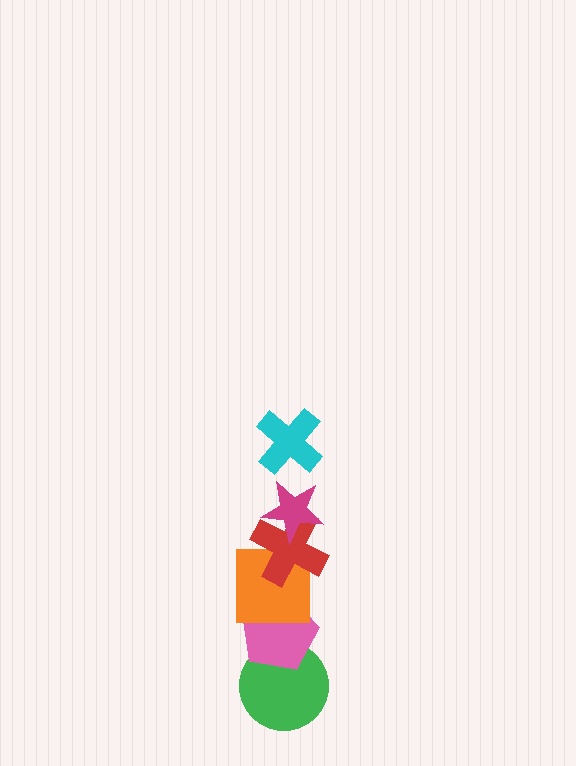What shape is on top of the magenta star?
The cyan cross is on top of the magenta star.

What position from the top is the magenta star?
The magenta star is 2nd from the top.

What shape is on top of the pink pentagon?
The orange square is on top of the pink pentagon.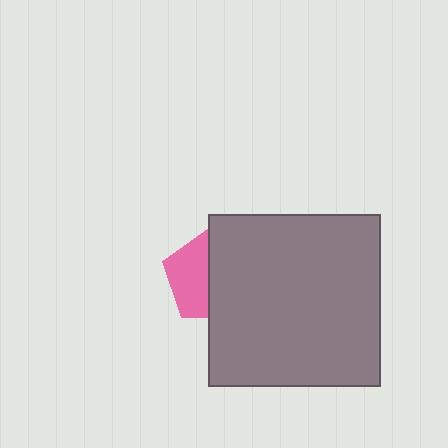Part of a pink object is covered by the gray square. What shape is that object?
It is a pentagon.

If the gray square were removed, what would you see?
You would see the complete pink pentagon.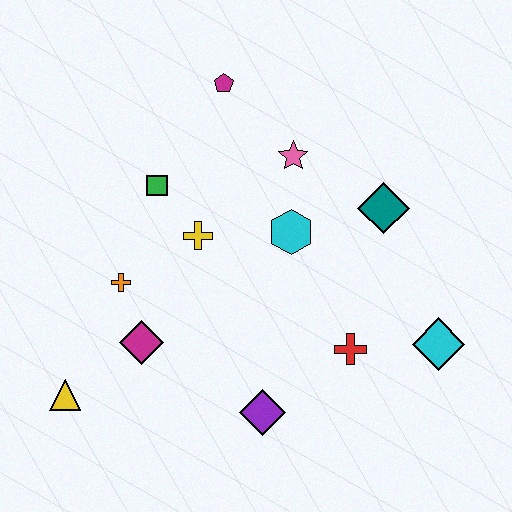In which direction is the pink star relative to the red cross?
The pink star is above the red cross.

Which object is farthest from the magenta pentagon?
The yellow triangle is farthest from the magenta pentagon.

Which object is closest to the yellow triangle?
The magenta diamond is closest to the yellow triangle.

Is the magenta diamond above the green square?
No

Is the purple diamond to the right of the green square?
Yes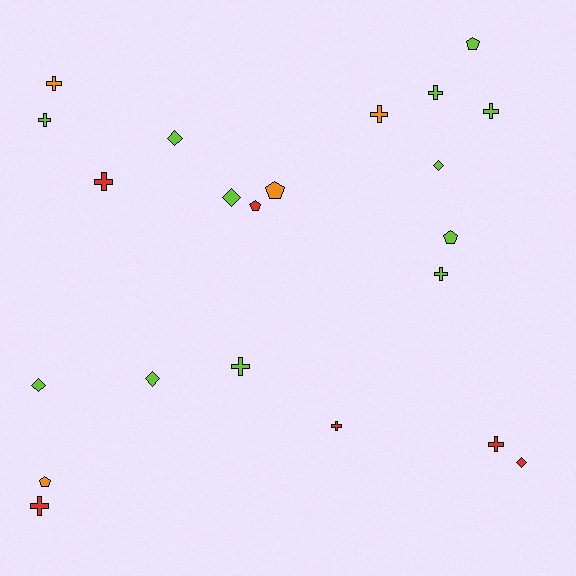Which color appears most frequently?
Lime, with 12 objects.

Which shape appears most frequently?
Cross, with 11 objects.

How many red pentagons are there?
There is 1 red pentagon.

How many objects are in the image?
There are 22 objects.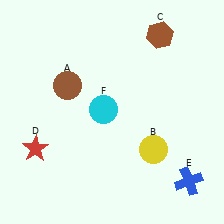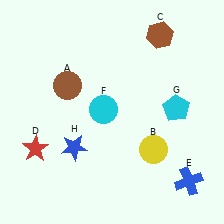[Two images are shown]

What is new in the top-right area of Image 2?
A cyan pentagon (G) was added in the top-right area of Image 2.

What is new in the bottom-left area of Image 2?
A blue star (H) was added in the bottom-left area of Image 2.